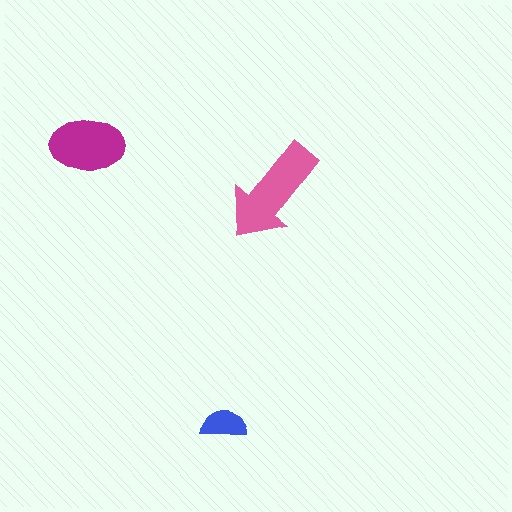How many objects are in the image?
There are 3 objects in the image.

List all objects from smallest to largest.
The blue semicircle, the magenta ellipse, the pink arrow.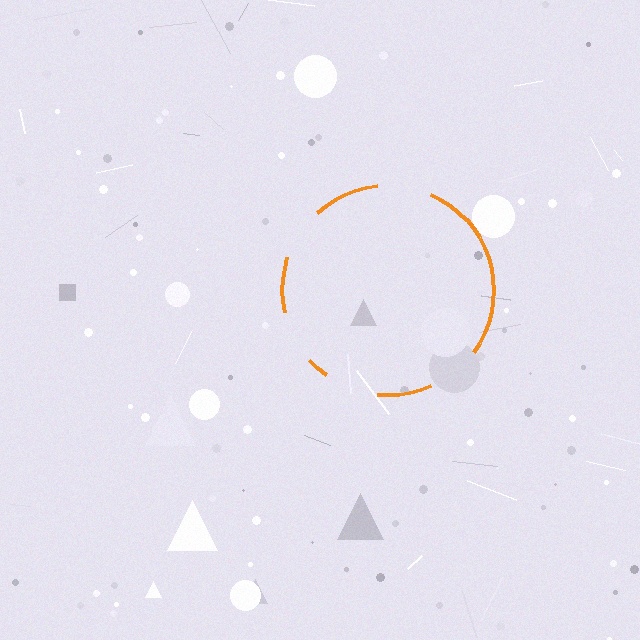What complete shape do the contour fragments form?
The contour fragments form a circle.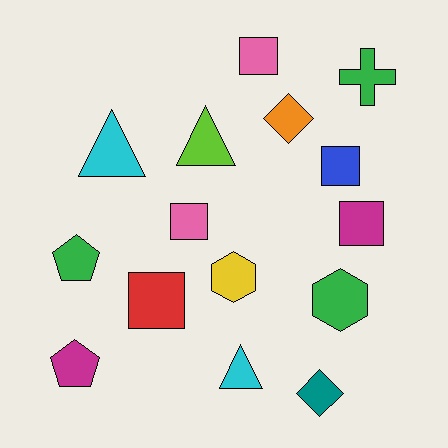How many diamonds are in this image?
There are 2 diamonds.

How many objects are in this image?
There are 15 objects.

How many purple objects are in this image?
There are no purple objects.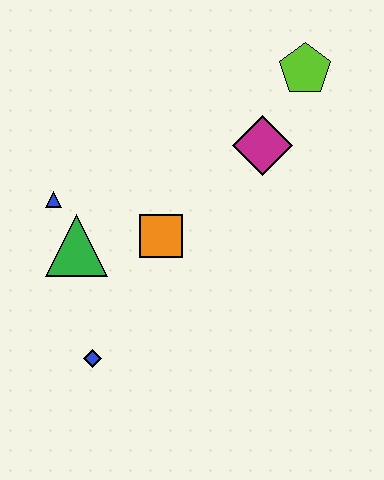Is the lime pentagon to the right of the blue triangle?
Yes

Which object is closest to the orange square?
The green triangle is closest to the orange square.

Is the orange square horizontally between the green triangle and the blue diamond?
No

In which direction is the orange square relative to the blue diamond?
The orange square is above the blue diamond.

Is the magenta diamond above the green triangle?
Yes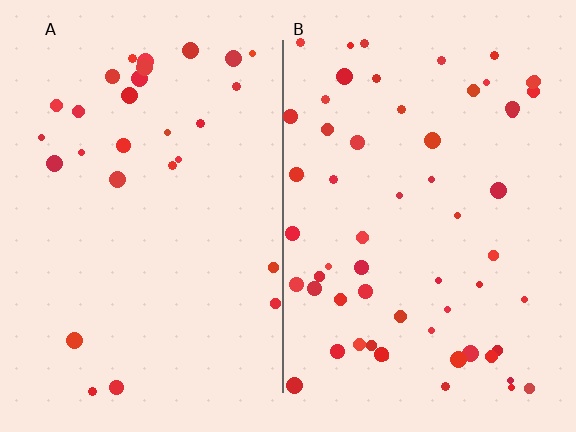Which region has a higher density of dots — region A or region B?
B (the right).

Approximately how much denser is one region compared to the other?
Approximately 2.1× — region B over region A.